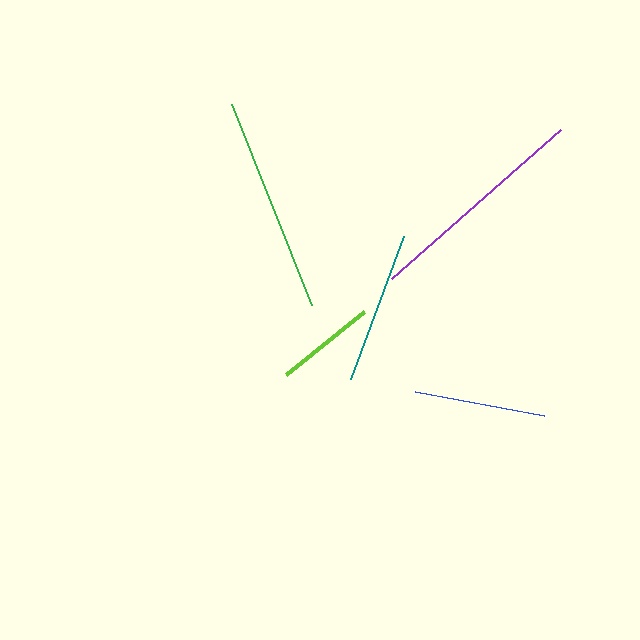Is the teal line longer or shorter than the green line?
The green line is longer than the teal line.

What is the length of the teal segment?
The teal segment is approximately 153 pixels long.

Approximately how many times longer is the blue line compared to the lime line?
The blue line is approximately 1.3 times the length of the lime line.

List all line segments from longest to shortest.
From longest to shortest: purple, green, teal, blue, lime.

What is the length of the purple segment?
The purple segment is approximately 226 pixels long.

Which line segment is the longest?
The purple line is the longest at approximately 226 pixels.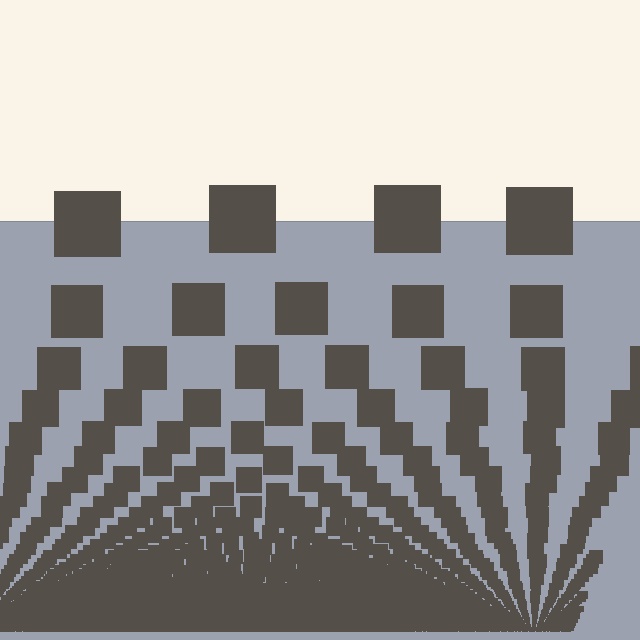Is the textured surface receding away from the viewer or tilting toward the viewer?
The surface appears to tilt toward the viewer. Texture elements get larger and sparser toward the top.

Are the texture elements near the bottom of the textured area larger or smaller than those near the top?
Smaller. The gradient is inverted — elements near the bottom are smaller and denser.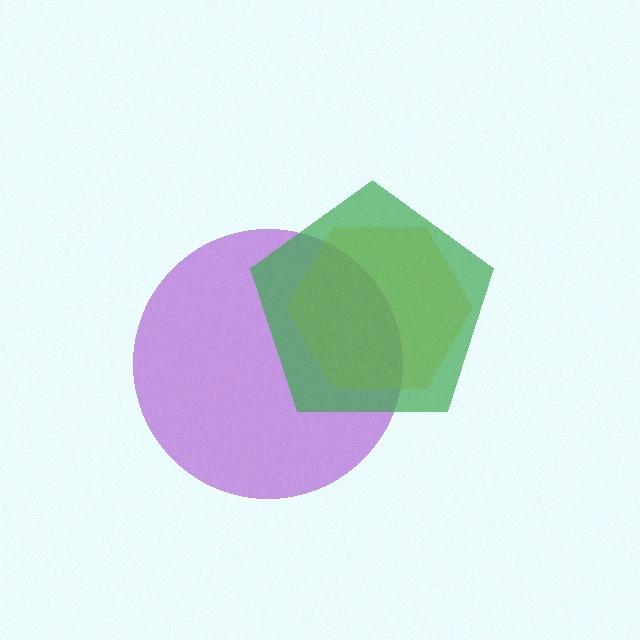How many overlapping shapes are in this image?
There are 3 overlapping shapes in the image.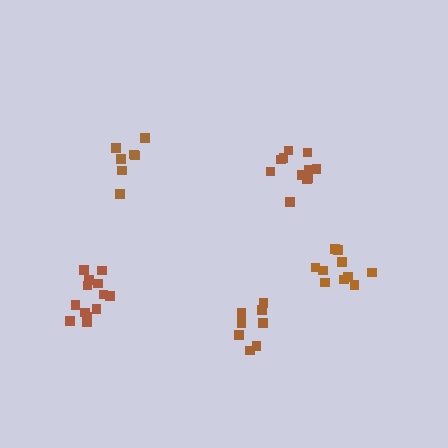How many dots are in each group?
Group 1: 11 dots, Group 2: 8 dots, Group 3: 13 dots, Group 4: 7 dots, Group 5: 10 dots (49 total).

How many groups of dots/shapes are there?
There are 5 groups.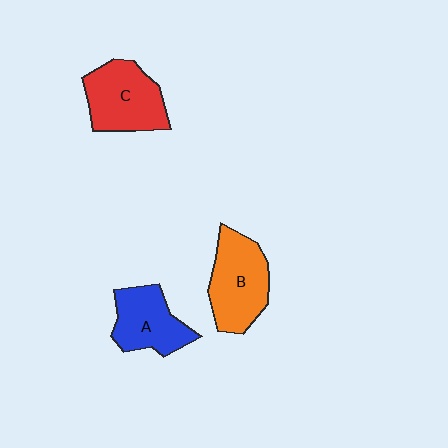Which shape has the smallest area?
Shape A (blue).